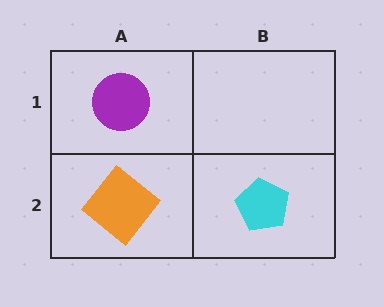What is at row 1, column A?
A purple circle.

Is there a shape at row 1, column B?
No, that cell is empty.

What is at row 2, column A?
An orange diamond.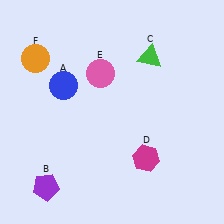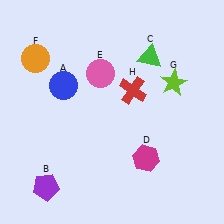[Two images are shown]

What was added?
A lime star (G), a red cross (H) were added in Image 2.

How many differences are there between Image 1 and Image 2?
There are 2 differences between the two images.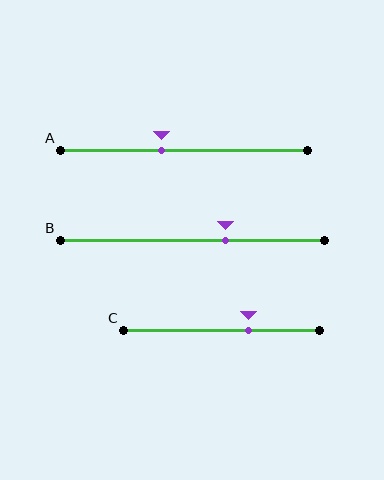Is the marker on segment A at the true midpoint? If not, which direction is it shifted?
No, the marker on segment A is shifted to the left by about 9% of the segment length.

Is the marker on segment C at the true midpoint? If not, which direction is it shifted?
No, the marker on segment C is shifted to the right by about 14% of the segment length.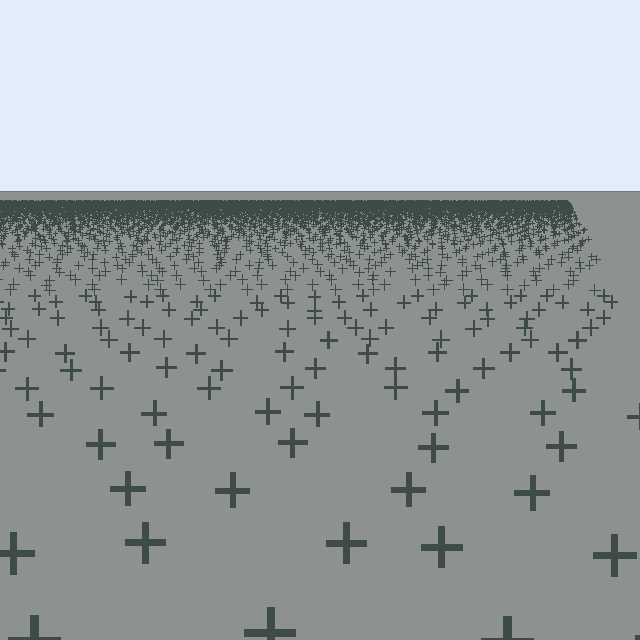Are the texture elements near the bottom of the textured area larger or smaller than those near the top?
Larger. Near the bottom, elements are closer to the viewer and appear at a bigger on-screen size.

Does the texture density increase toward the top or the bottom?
Density increases toward the top.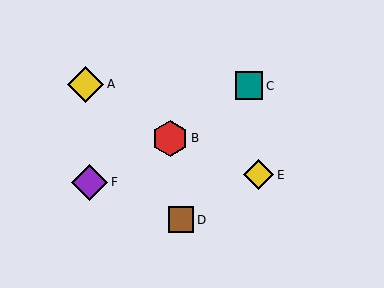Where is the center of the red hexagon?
The center of the red hexagon is at (170, 138).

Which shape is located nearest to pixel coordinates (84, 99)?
The yellow diamond (labeled A) at (86, 84) is nearest to that location.